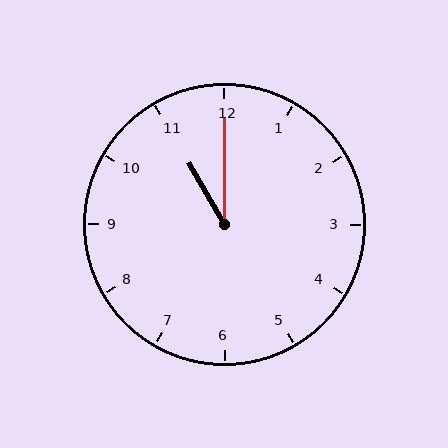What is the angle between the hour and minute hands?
Approximately 30 degrees.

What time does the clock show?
11:00.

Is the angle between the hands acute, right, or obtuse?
It is acute.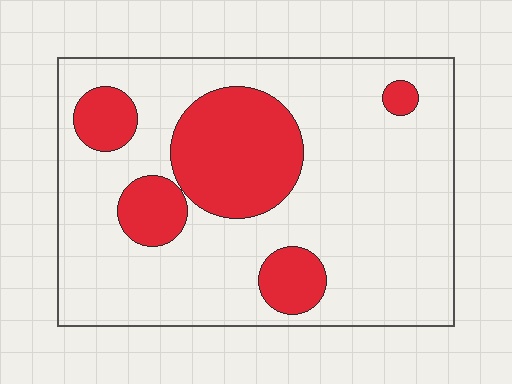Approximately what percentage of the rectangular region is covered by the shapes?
Approximately 25%.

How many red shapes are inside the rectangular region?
5.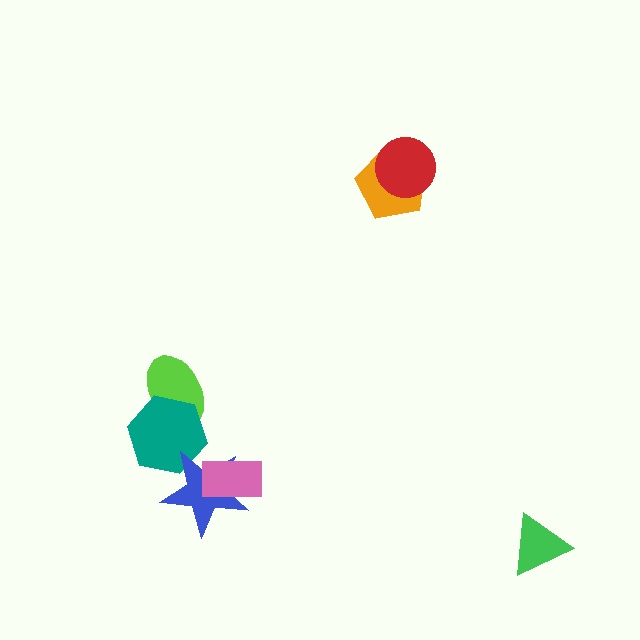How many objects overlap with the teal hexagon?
2 objects overlap with the teal hexagon.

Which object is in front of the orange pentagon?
The red circle is in front of the orange pentagon.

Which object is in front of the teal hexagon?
The blue star is in front of the teal hexagon.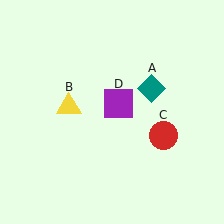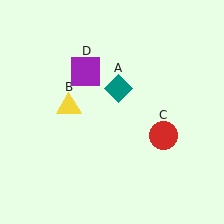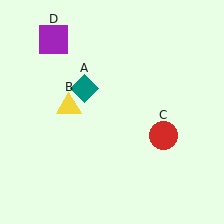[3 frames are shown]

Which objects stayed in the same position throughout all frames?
Yellow triangle (object B) and red circle (object C) remained stationary.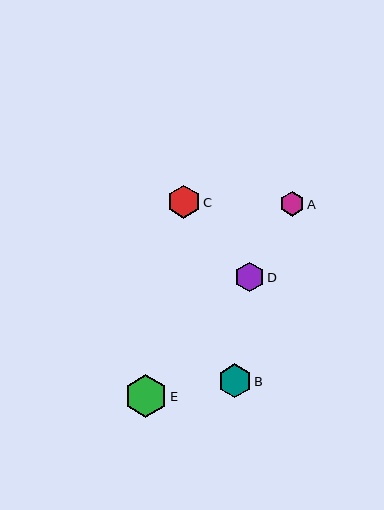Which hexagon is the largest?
Hexagon E is the largest with a size of approximately 42 pixels.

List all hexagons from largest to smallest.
From largest to smallest: E, B, C, D, A.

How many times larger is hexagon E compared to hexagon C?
Hexagon E is approximately 1.3 times the size of hexagon C.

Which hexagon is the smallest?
Hexagon A is the smallest with a size of approximately 24 pixels.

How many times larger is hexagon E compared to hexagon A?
Hexagon E is approximately 1.7 times the size of hexagon A.